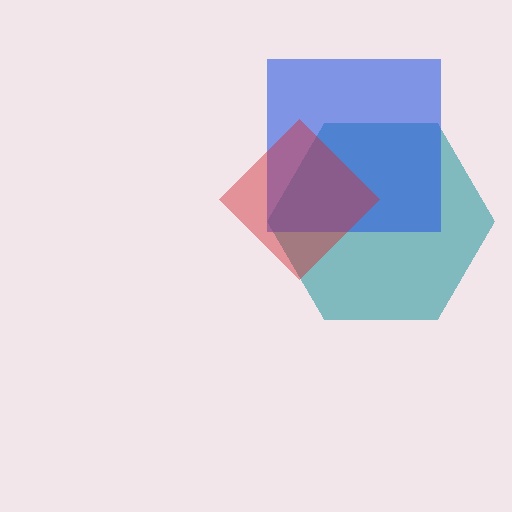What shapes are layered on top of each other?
The layered shapes are: a teal hexagon, a blue square, a red diamond.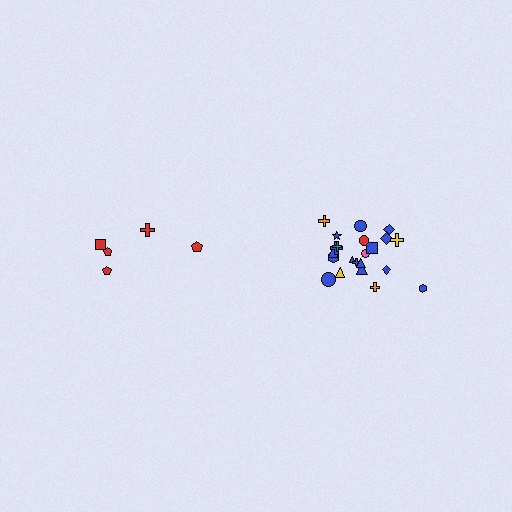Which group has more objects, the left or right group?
The right group.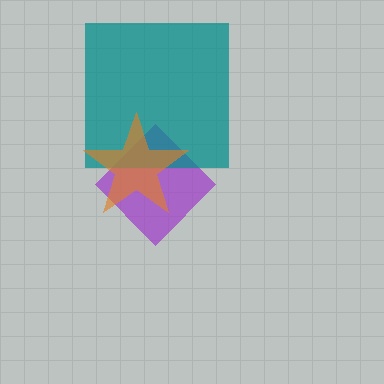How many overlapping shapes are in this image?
There are 3 overlapping shapes in the image.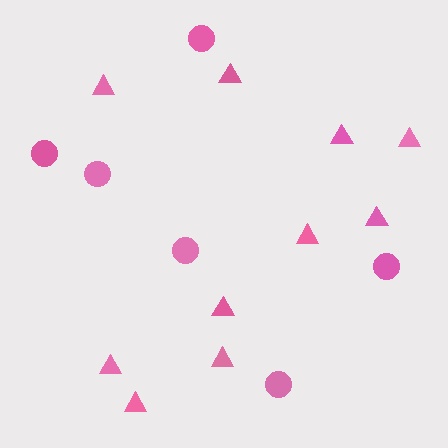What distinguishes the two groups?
There are 2 groups: one group of circles (6) and one group of triangles (10).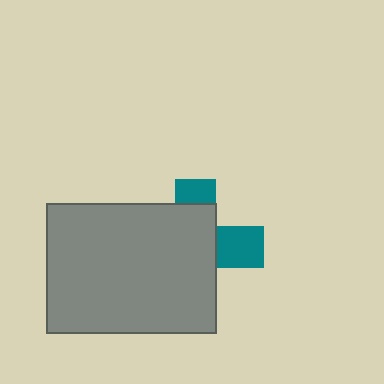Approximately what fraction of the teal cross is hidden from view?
Roughly 69% of the teal cross is hidden behind the gray rectangle.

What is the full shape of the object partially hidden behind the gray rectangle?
The partially hidden object is a teal cross.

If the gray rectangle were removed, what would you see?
You would see the complete teal cross.